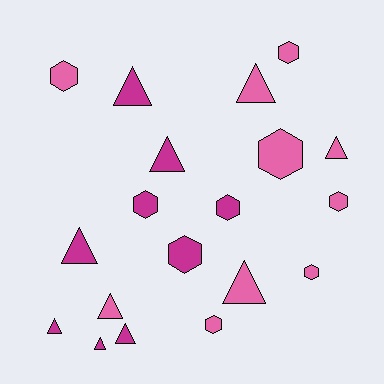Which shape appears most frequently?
Triangle, with 10 objects.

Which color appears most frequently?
Pink, with 10 objects.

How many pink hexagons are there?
There are 6 pink hexagons.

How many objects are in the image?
There are 19 objects.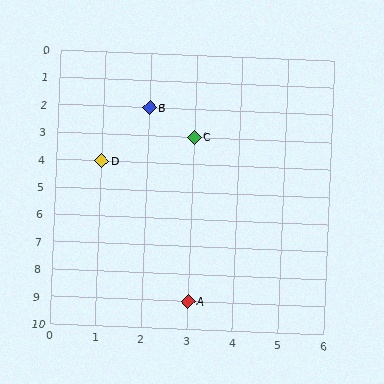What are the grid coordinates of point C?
Point C is at grid coordinates (3, 3).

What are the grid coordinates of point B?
Point B is at grid coordinates (2, 2).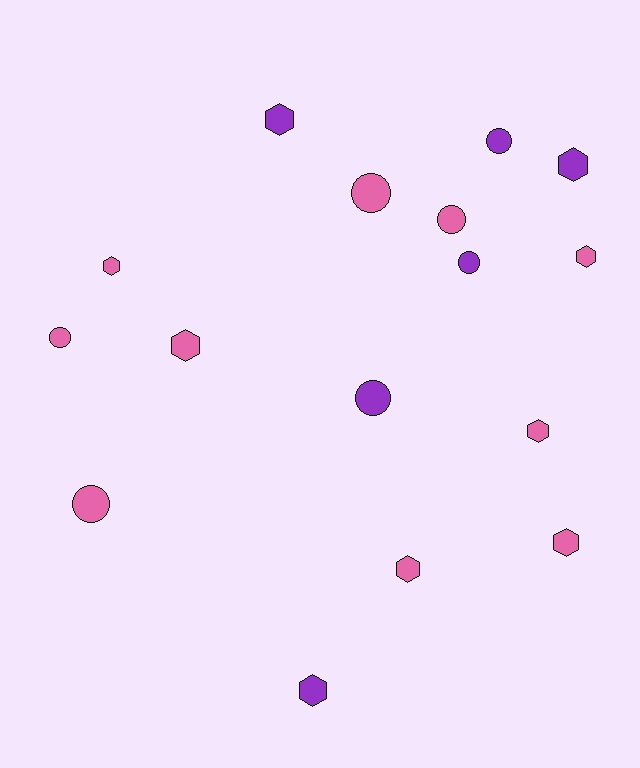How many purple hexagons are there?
There are 3 purple hexagons.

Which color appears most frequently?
Pink, with 10 objects.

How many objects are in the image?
There are 16 objects.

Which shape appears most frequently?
Hexagon, with 9 objects.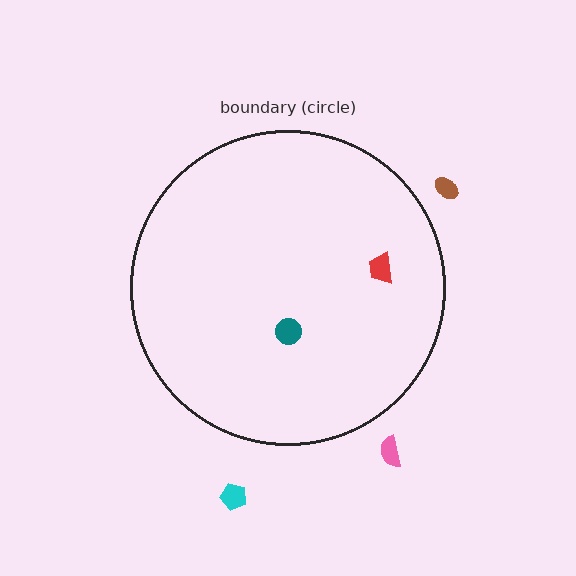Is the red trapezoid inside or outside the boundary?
Inside.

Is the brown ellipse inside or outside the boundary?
Outside.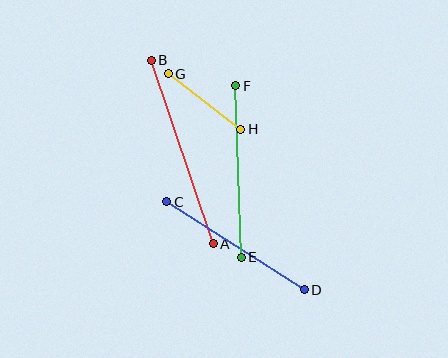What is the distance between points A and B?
The distance is approximately 194 pixels.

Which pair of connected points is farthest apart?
Points A and B are farthest apart.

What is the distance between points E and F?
The distance is approximately 172 pixels.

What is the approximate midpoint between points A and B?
The midpoint is at approximately (182, 152) pixels.